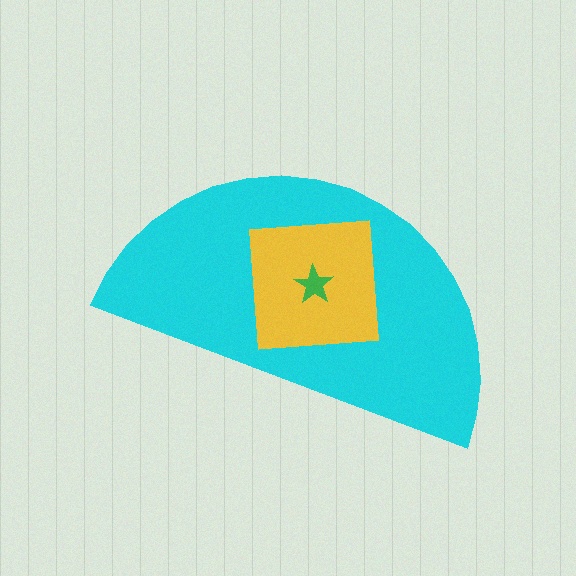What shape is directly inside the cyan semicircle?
The yellow square.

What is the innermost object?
The green star.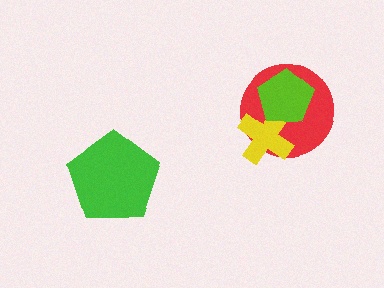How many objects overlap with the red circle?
2 objects overlap with the red circle.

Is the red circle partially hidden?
Yes, it is partially covered by another shape.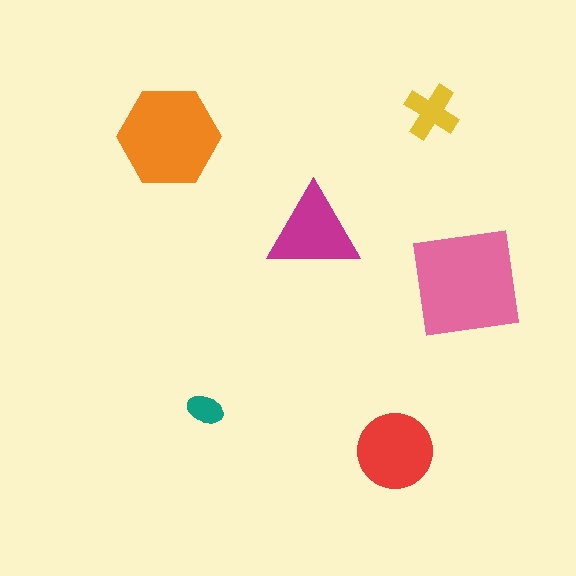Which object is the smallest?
The teal ellipse.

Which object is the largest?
The pink square.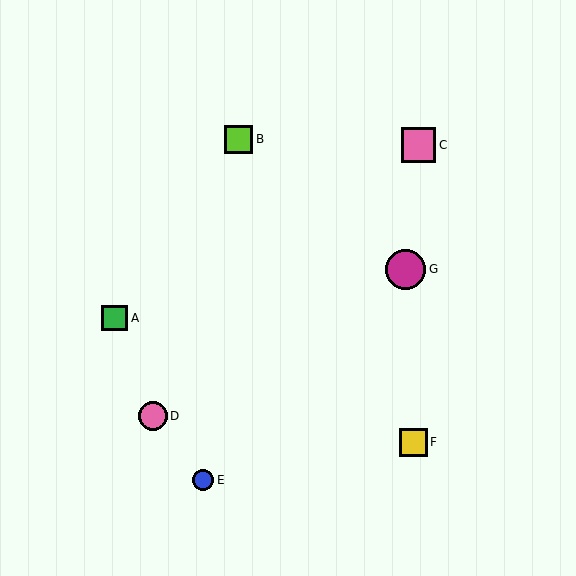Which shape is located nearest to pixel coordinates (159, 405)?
The pink circle (labeled D) at (153, 416) is nearest to that location.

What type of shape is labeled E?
Shape E is a blue circle.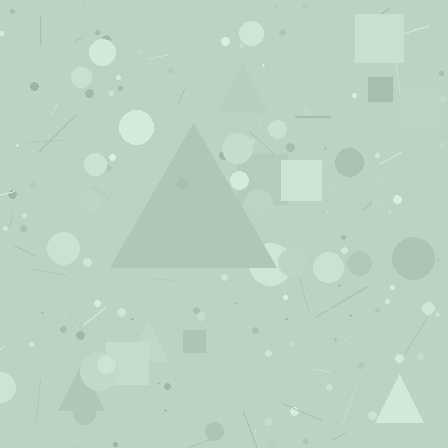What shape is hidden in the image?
A triangle is hidden in the image.